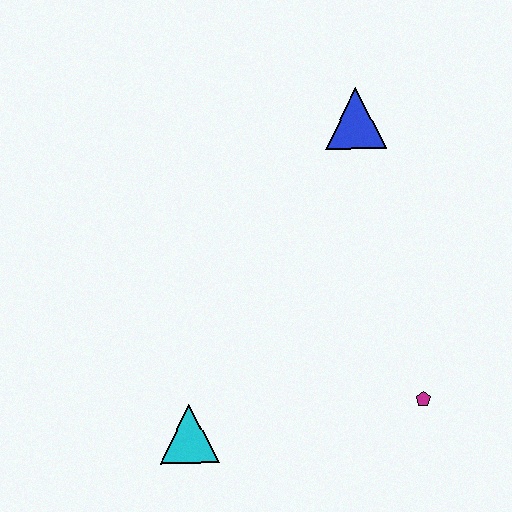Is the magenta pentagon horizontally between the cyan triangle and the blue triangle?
No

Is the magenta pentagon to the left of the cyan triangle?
No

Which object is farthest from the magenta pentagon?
The blue triangle is farthest from the magenta pentagon.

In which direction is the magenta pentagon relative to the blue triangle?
The magenta pentagon is below the blue triangle.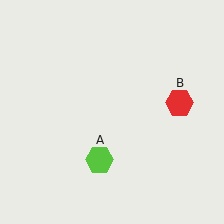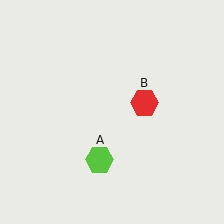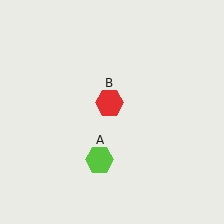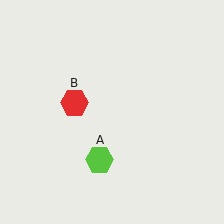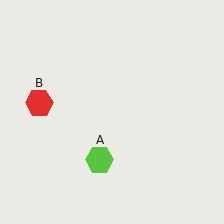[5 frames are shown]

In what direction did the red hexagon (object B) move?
The red hexagon (object B) moved left.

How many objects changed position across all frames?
1 object changed position: red hexagon (object B).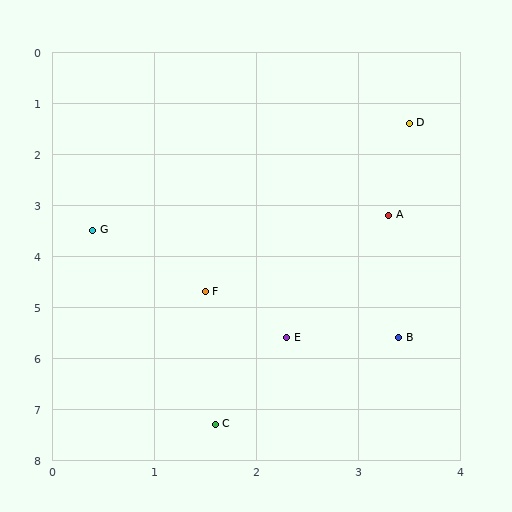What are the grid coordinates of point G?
Point G is at approximately (0.4, 3.5).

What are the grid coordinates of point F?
Point F is at approximately (1.5, 4.7).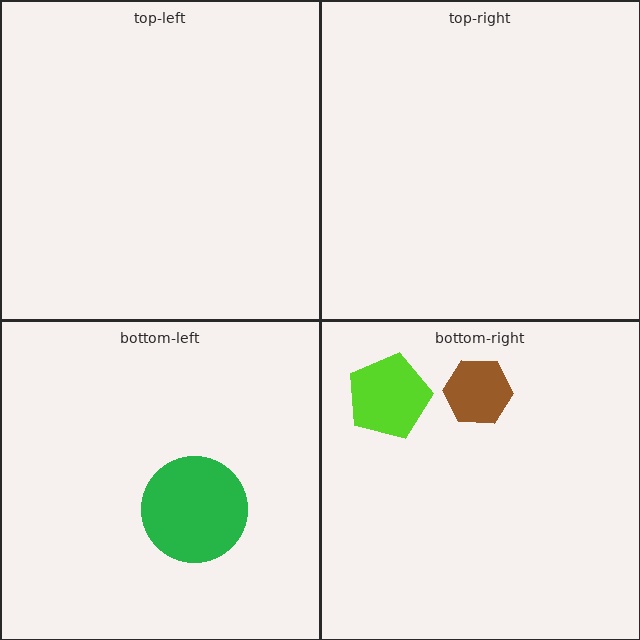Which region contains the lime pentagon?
The bottom-right region.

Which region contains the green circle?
The bottom-left region.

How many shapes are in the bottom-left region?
1.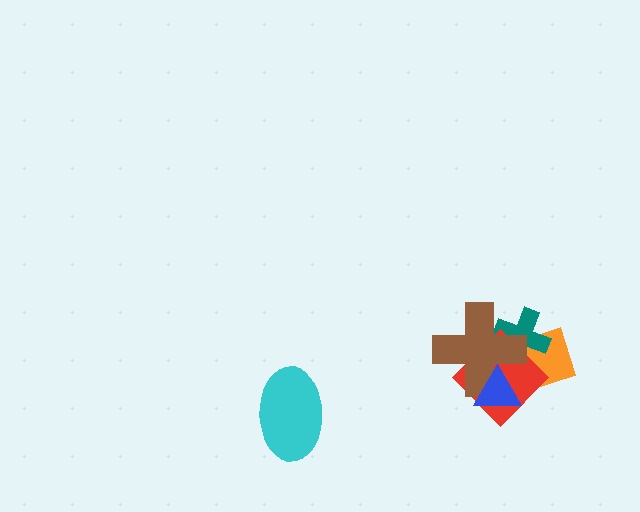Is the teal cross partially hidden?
Yes, it is partially covered by another shape.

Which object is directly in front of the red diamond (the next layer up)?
The brown cross is directly in front of the red diamond.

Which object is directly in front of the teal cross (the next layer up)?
The red diamond is directly in front of the teal cross.